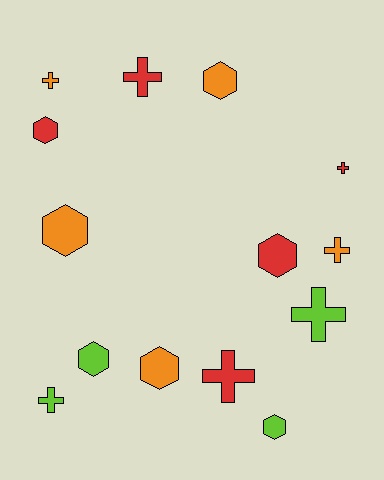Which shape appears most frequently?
Hexagon, with 7 objects.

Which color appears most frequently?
Red, with 5 objects.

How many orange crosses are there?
There are 2 orange crosses.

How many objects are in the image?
There are 14 objects.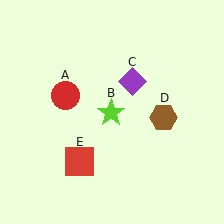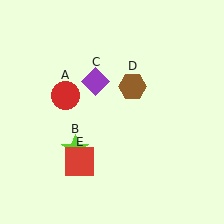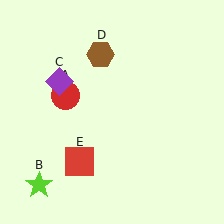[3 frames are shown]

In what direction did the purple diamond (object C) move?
The purple diamond (object C) moved left.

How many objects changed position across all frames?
3 objects changed position: lime star (object B), purple diamond (object C), brown hexagon (object D).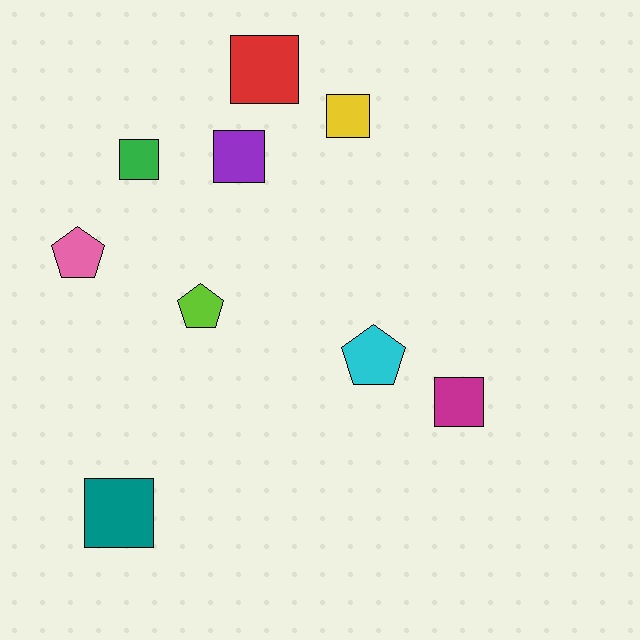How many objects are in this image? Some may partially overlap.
There are 9 objects.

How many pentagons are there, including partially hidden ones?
There are 3 pentagons.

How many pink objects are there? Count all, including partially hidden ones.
There is 1 pink object.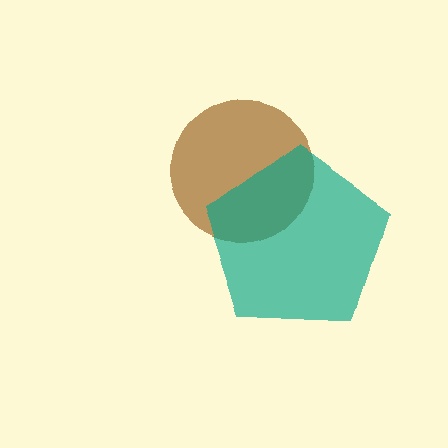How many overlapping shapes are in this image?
There are 2 overlapping shapes in the image.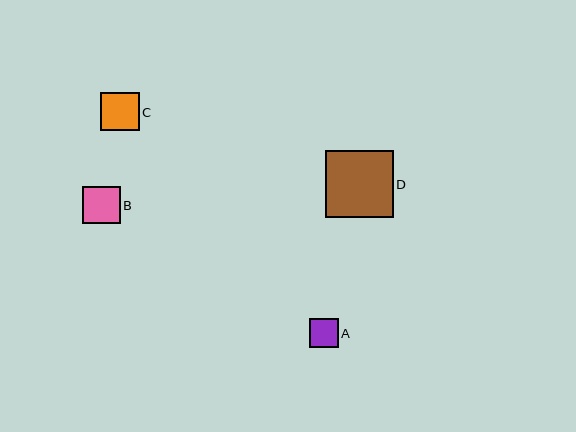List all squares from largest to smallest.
From largest to smallest: D, C, B, A.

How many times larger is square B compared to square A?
Square B is approximately 1.3 times the size of square A.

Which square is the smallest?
Square A is the smallest with a size of approximately 29 pixels.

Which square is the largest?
Square D is the largest with a size of approximately 68 pixels.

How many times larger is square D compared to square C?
Square D is approximately 1.8 times the size of square C.